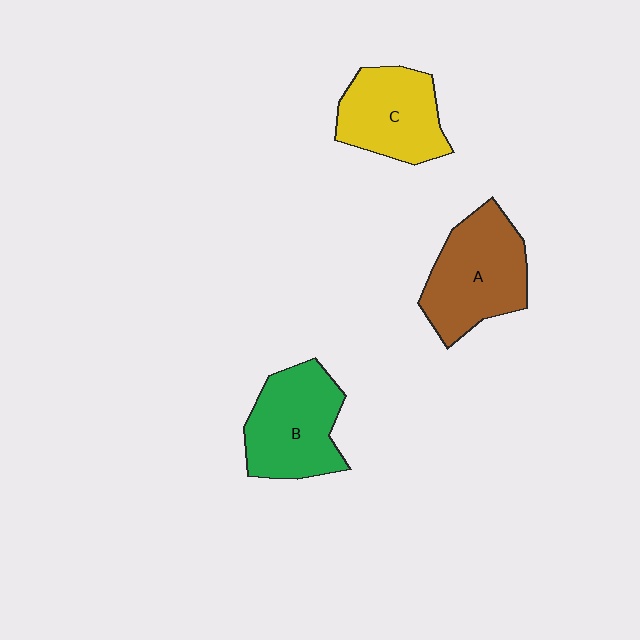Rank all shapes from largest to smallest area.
From largest to smallest: A (brown), B (green), C (yellow).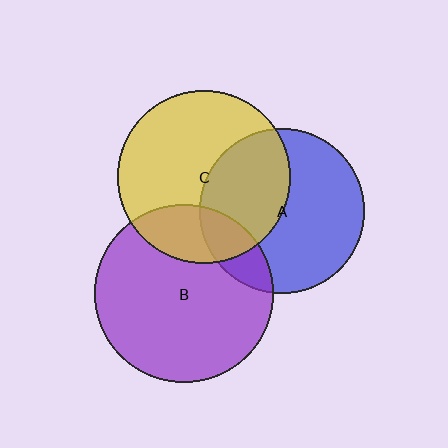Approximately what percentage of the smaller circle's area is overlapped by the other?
Approximately 15%.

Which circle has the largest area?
Circle B (purple).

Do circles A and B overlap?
Yes.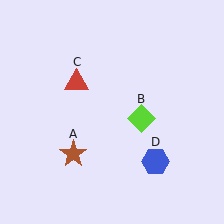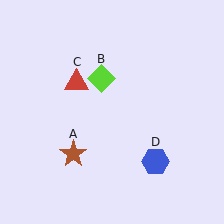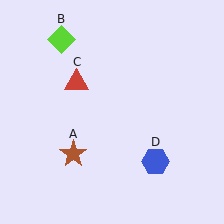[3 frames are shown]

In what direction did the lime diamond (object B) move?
The lime diamond (object B) moved up and to the left.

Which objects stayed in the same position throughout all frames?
Brown star (object A) and red triangle (object C) and blue hexagon (object D) remained stationary.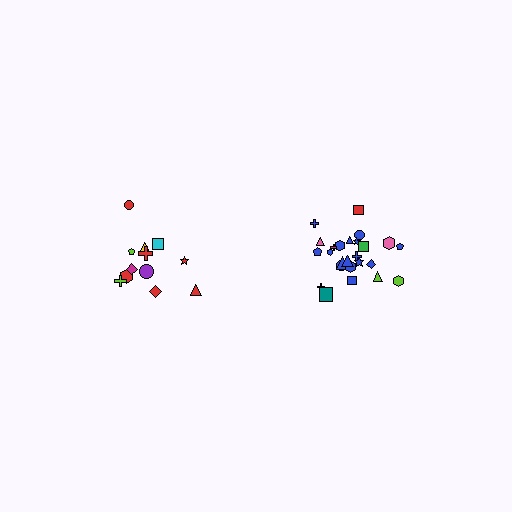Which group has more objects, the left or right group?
The right group.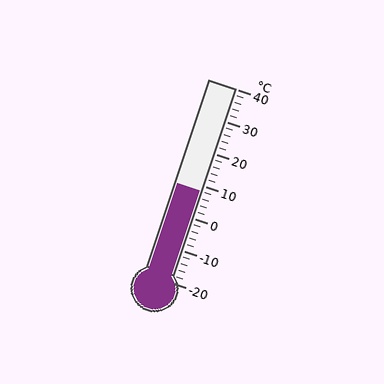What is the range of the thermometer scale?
The thermometer scale ranges from -20°C to 40°C.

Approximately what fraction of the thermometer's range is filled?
The thermometer is filled to approximately 45% of its range.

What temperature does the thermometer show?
The thermometer shows approximately 8°C.